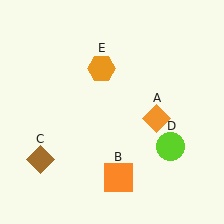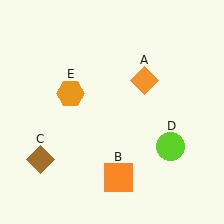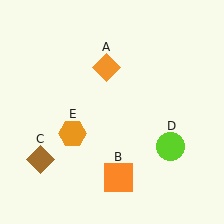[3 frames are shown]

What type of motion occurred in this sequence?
The orange diamond (object A), orange hexagon (object E) rotated counterclockwise around the center of the scene.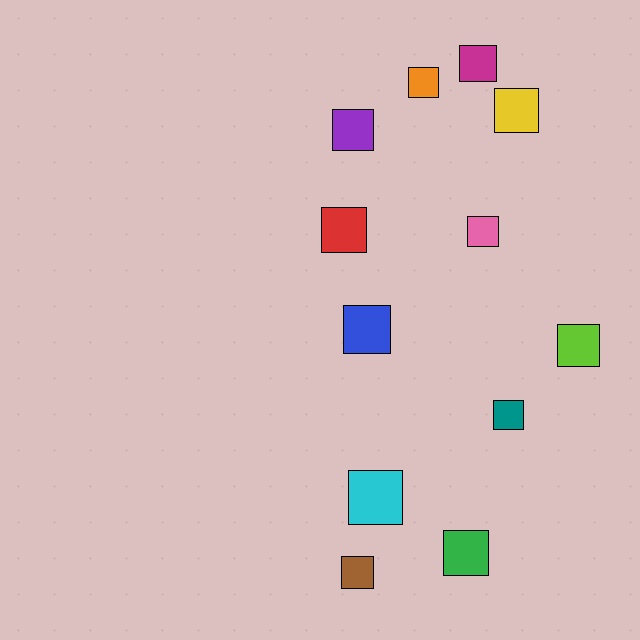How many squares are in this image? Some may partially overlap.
There are 12 squares.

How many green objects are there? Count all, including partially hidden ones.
There is 1 green object.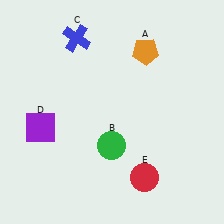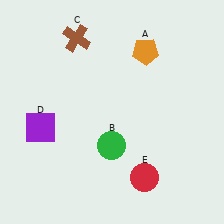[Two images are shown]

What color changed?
The cross (C) changed from blue in Image 1 to brown in Image 2.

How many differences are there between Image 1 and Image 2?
There is 1 difference between the two images.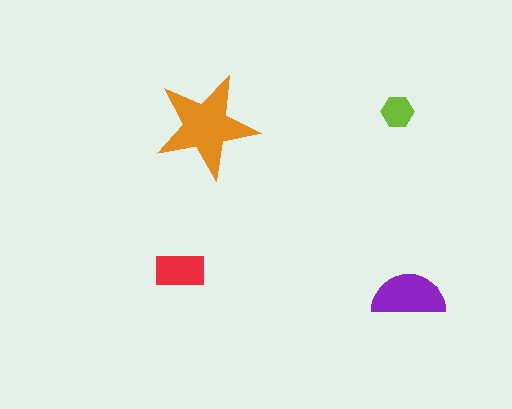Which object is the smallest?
The lime hexagon.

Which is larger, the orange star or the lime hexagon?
The orange star.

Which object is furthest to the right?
The purple semicircle is rightmost.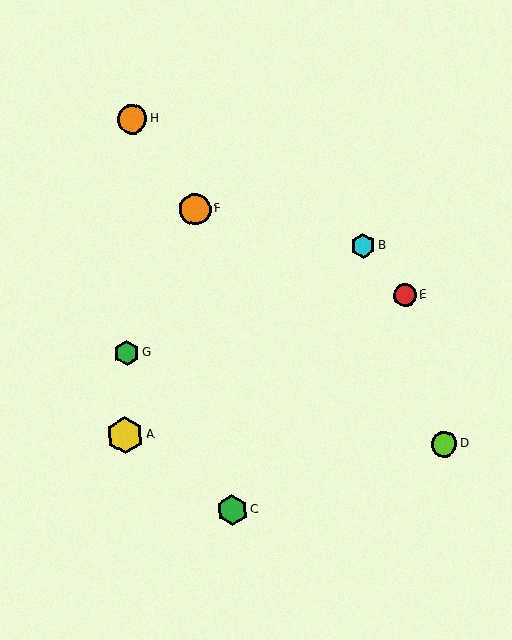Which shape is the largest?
The yellow hexagon (labeled A) is the largest.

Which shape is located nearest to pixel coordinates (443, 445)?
The lime circle (labeled D) at (444, 444) is nearest to that location.